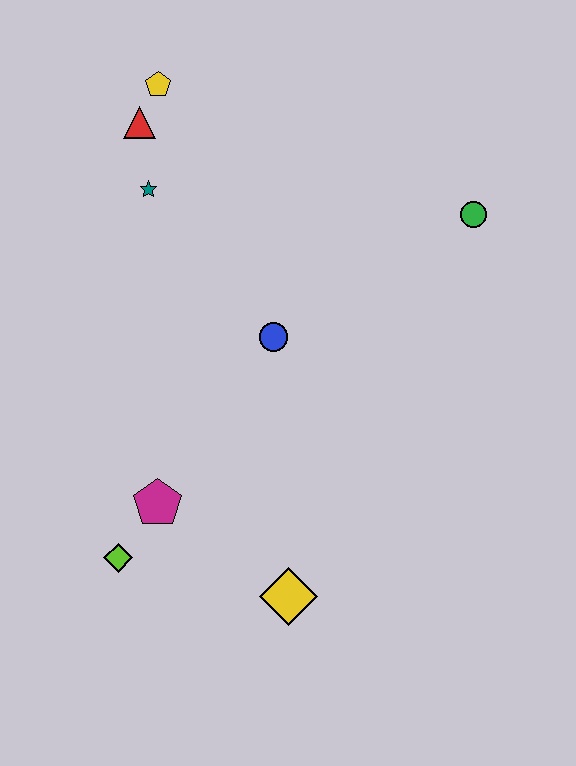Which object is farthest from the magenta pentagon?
The green circle is farthest from the magenta pentagon.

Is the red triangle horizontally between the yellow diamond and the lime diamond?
Yes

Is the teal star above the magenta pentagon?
Yes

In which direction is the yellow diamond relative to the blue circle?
The yellow diamond is below the blue circle.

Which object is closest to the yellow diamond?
The magenta pentagon is closest to the yellow diamond.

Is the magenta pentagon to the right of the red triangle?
Yes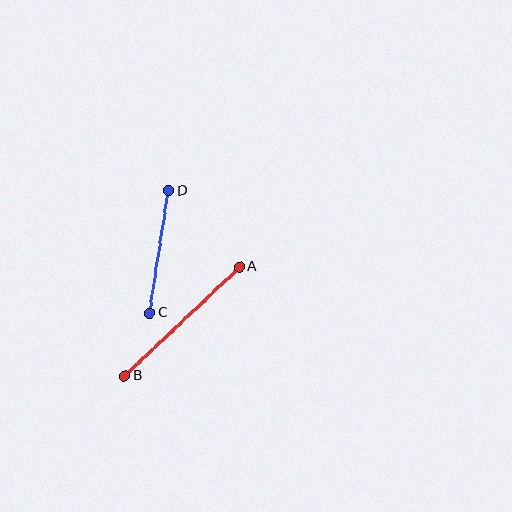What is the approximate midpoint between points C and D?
The midpoint is at approximately (159, 252) pixels.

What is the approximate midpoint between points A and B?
The midpoint is at approximately (182, 321) pixels.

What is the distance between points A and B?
The distance is approximately 159 pixels.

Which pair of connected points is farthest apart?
Points A and B are farthest apart.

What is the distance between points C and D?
The distance is approximately 123 pixels.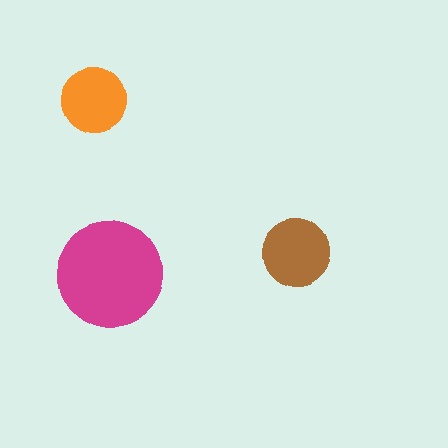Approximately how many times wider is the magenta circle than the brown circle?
About 1.5 times wider.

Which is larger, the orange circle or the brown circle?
The brown one.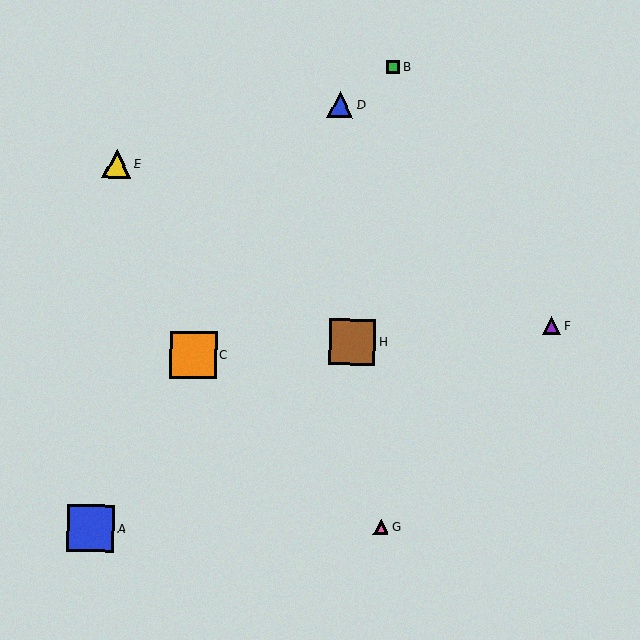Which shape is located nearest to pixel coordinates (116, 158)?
The yellow triangle (labeled E) at (117, 164) is nearest to that location.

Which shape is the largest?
The blue square (labeled A) is the largest.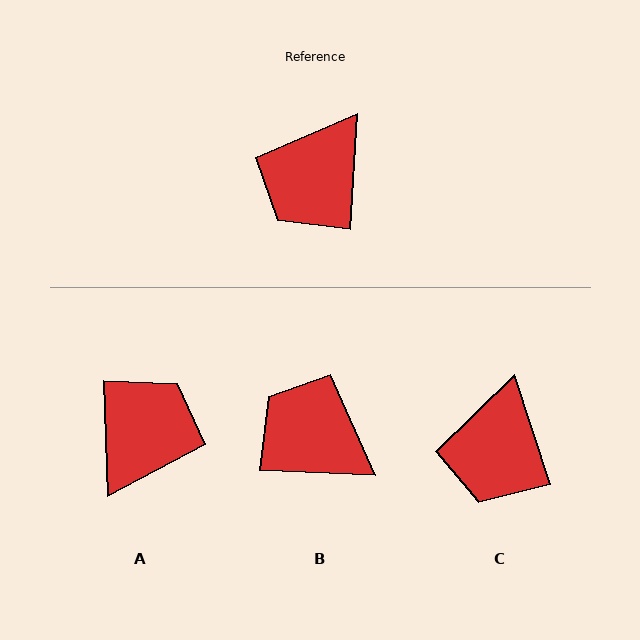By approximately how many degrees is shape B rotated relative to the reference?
Approximately 89 degrees clockwise.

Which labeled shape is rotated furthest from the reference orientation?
A, about 175 degrees away.